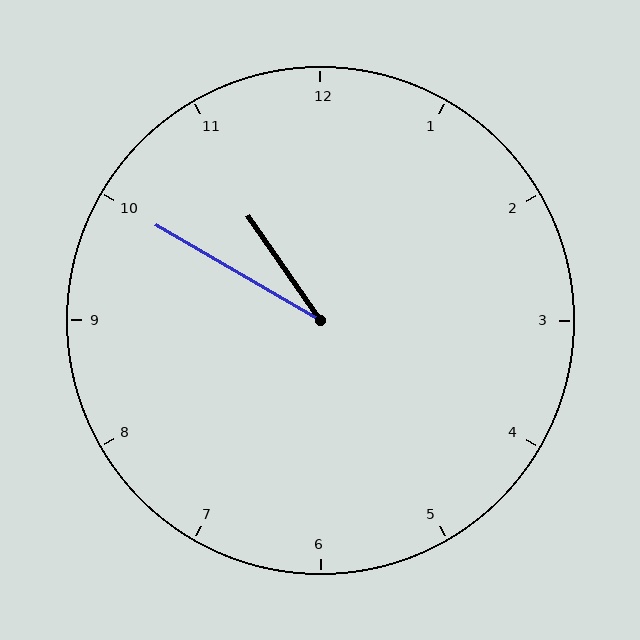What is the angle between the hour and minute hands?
Approximately 25 degrees.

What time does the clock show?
10:50.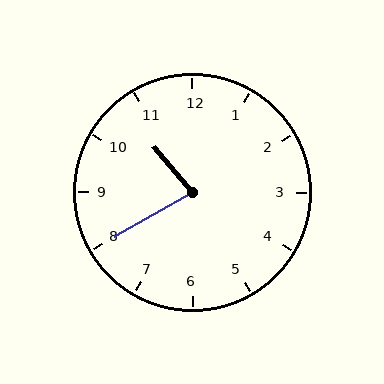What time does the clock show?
10:40.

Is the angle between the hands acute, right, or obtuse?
It is acute.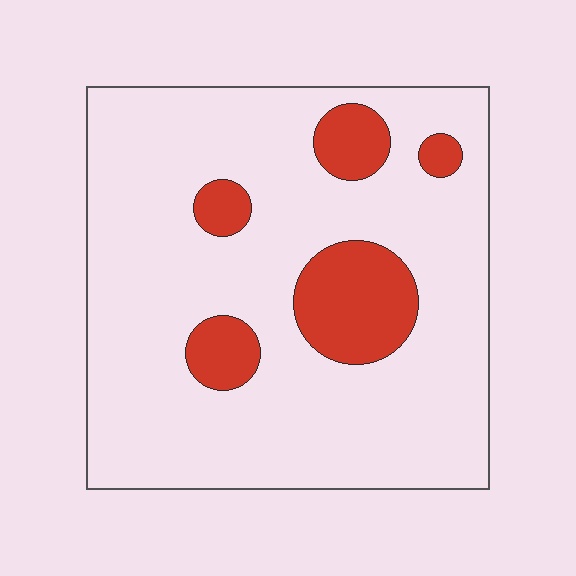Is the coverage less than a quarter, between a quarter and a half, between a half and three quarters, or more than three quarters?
Less than a quarter.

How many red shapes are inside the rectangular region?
5.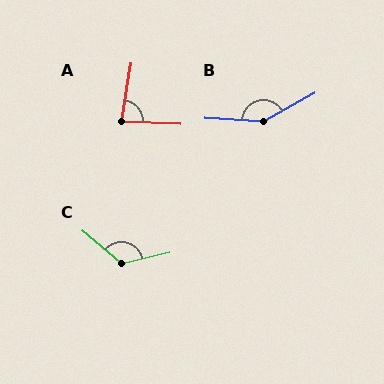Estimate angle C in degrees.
Approximately 127 degrees.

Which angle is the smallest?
A, at approximately 83 degrees.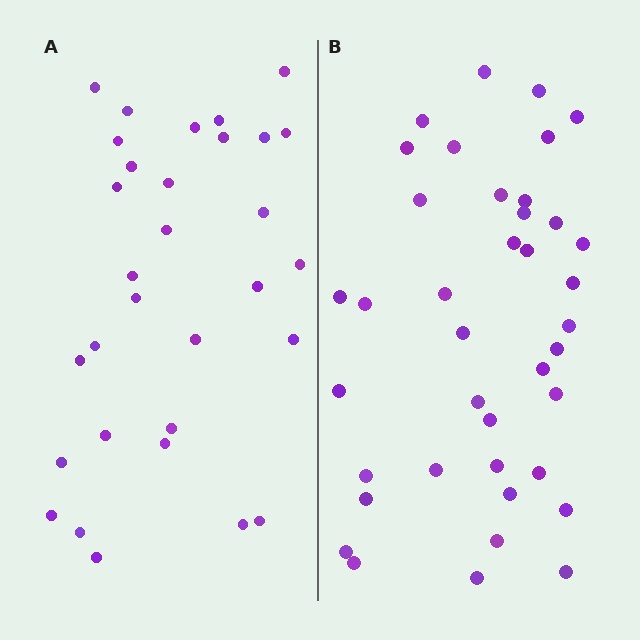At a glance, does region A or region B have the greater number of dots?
Region B (the right region) has more dots.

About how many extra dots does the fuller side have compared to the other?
Region B has roughly 8 or so more dots than region A.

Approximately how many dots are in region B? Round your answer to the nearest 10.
About 40 dots. (The exact count is 39, which rounds to 40.)